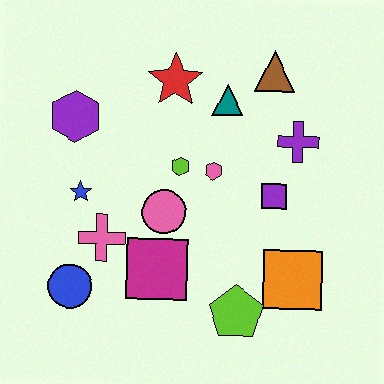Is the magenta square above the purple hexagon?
No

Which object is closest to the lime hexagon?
The pink hexagon is closest to the lime hexagon.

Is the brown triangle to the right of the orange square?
No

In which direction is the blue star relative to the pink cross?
The blue star is above the pink cross.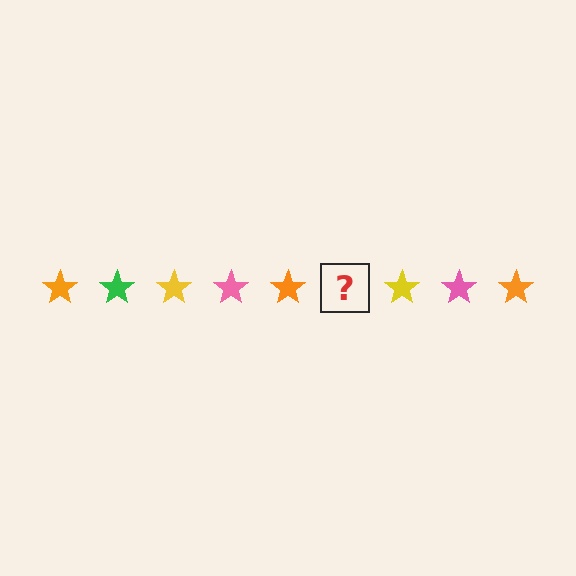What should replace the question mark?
The question mark should be replaced with a green star.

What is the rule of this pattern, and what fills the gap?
The rule is that the pattern cycles through orange, green, yellow, pink stars. The gap should be filled with a green star.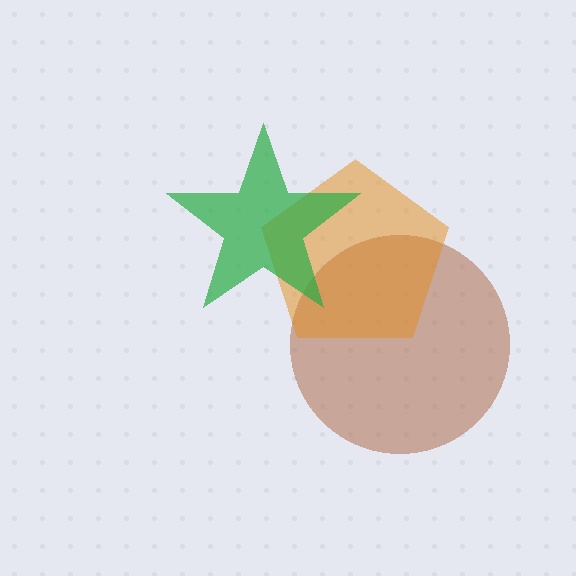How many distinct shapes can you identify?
There are 3 distinct shapes: a brown circle, an orange pentagon, a green star.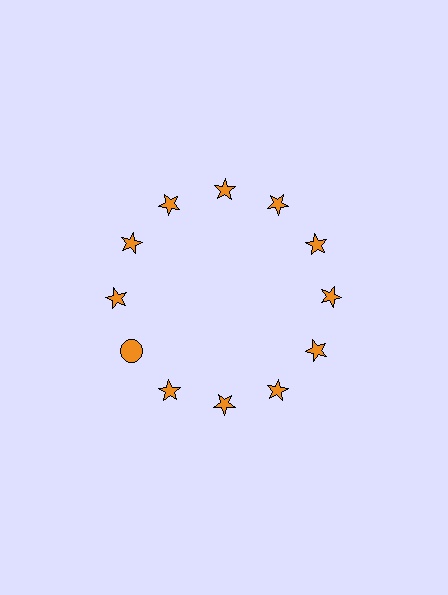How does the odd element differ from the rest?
It has a different shape: circle instead of star.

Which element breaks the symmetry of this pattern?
The orange circle at roughly the 8 o'clock position breaks the symmetry. All other shapes are orange stars.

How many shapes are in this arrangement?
There are 12 shapes arranged in a ring pattern.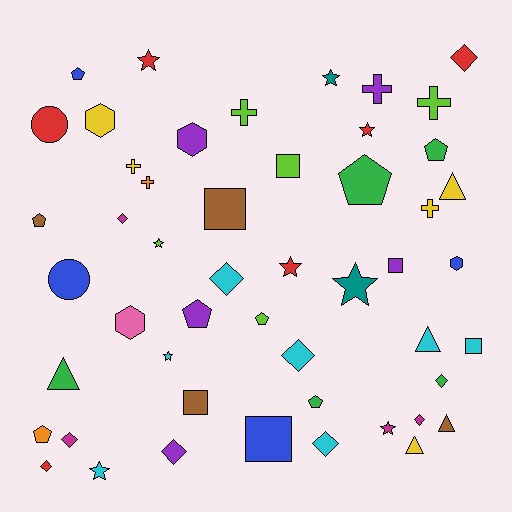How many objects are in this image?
There are 50 objects.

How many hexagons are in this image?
There are 4 hexagons.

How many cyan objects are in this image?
There are 7 cyan objects.